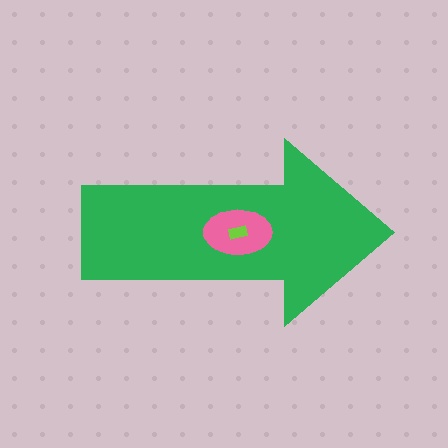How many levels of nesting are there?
3.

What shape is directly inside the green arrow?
The pink ellipse.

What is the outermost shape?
The green arrow.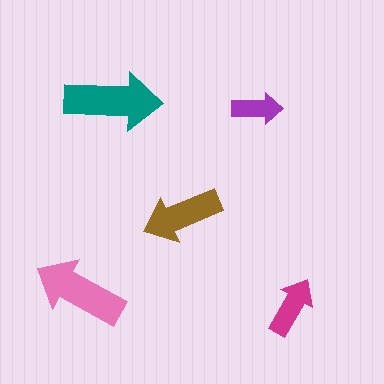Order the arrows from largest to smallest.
the teal one, the pink one, the brown one, the magenta one, the purple one.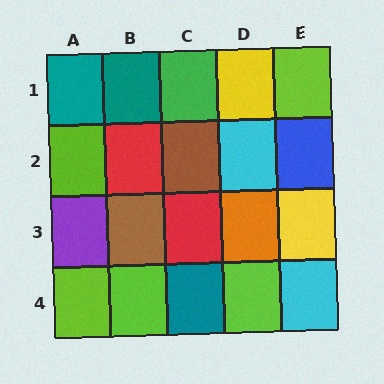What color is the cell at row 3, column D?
Orange.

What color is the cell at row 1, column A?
Teal.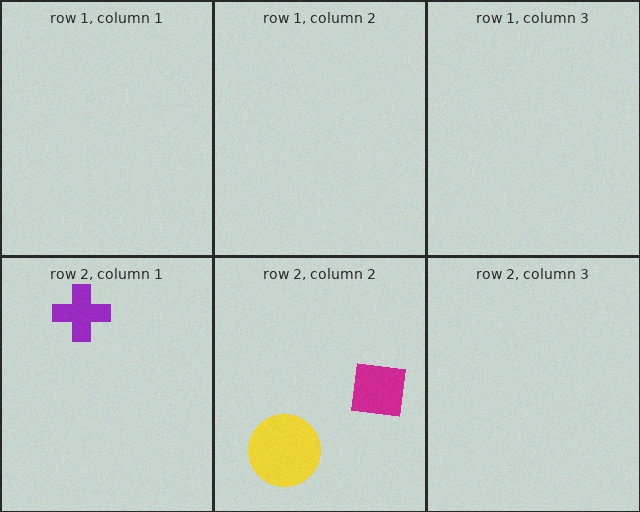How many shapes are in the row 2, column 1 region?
1.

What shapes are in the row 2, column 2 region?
The yellow circle, the magenta square.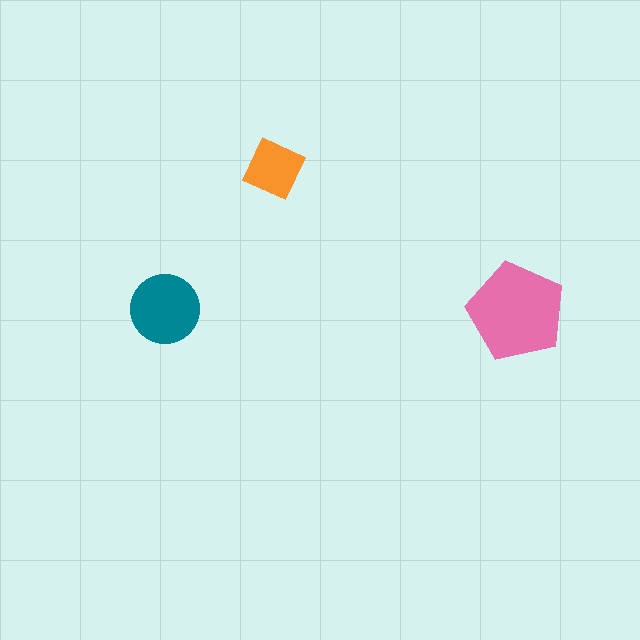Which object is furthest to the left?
The teal circle is leftmost.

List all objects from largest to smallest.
The pink pentagon, the teal circle, the orange square.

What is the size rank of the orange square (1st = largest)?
3rd.